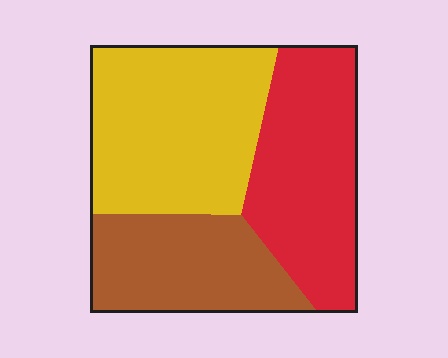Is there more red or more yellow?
Yellow.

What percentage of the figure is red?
Red covers roughly 35% of the figure.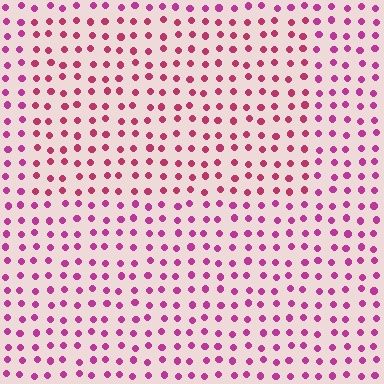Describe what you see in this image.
The image is filled with small magenta elements in a uniform arrangement. A rectangle-shaped region is visible where the elements are tinted to a slightly different hue, forming a subtle color boundary.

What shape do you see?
I see a rectangle.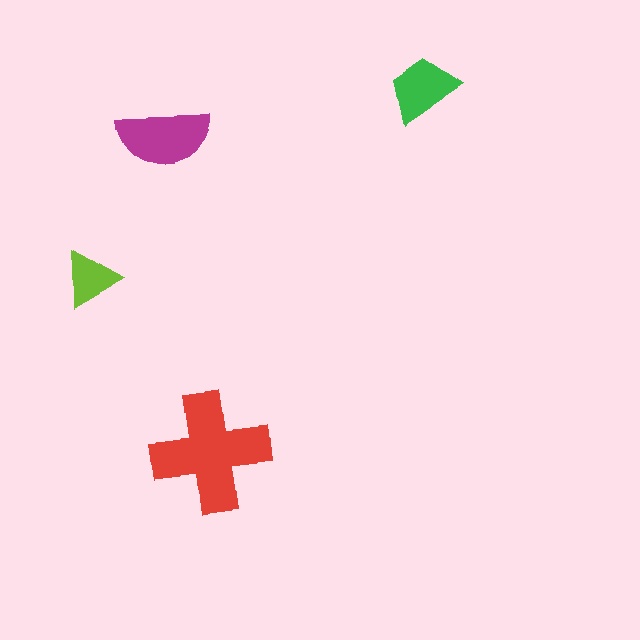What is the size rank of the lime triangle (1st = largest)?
4th.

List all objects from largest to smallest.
The red cross, the magenta semicircle, the green trapezoid, the lime triangle.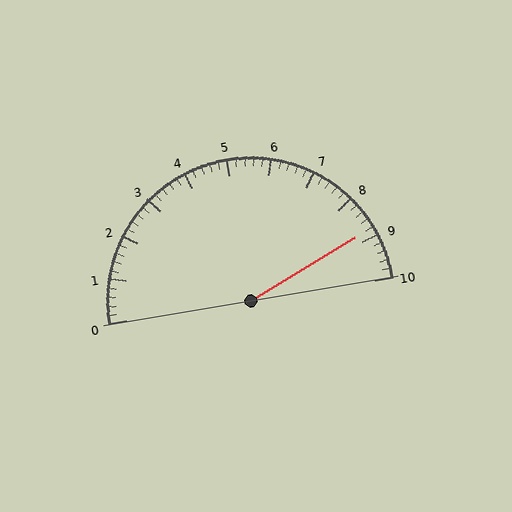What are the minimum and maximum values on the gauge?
The gauge ranges from 0 to 10.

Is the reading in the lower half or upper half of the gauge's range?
The reading is in the upper half of the range (0 to 10).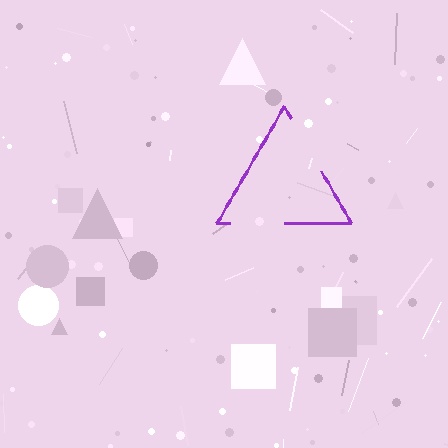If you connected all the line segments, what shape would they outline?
They would outline a triangle.